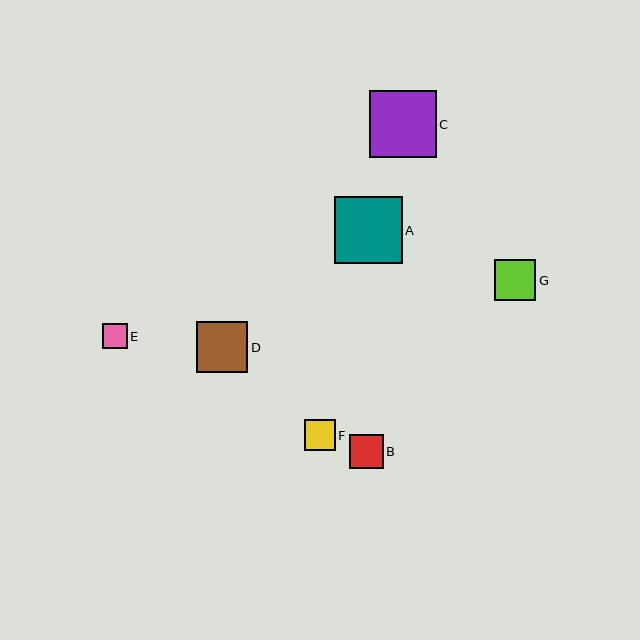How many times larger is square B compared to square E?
Square B is approximately 1.4 times the size of square E.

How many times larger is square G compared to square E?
Square G is approximately 1.7 times the size of square E.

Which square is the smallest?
Square E is the smallest with a size of approximately 24 pixels.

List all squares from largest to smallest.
From largest to smallest: A, C, D, G, B, F, E.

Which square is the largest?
Square A is the largest with a size of approximately 67 pixels.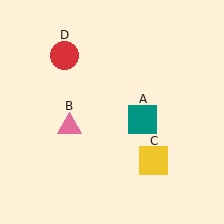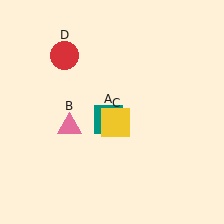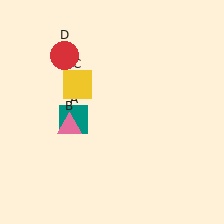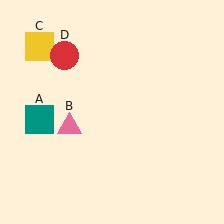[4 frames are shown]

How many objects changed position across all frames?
2 objects changed position: teal square (object A), yellow square (object C).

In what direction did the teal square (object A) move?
The teal square (object A) moved left.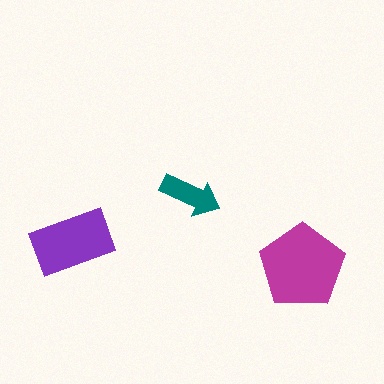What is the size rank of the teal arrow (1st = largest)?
3rd.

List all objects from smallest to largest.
The teal arrow, the purple rectangle, the magenta pentagon.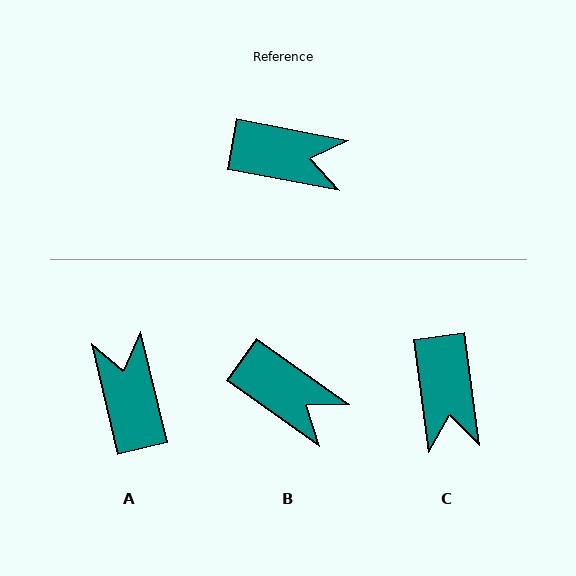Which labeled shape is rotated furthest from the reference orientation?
A, about 114 degrees away.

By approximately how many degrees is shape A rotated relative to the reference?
Approximately 114 degrees counter-clockwise.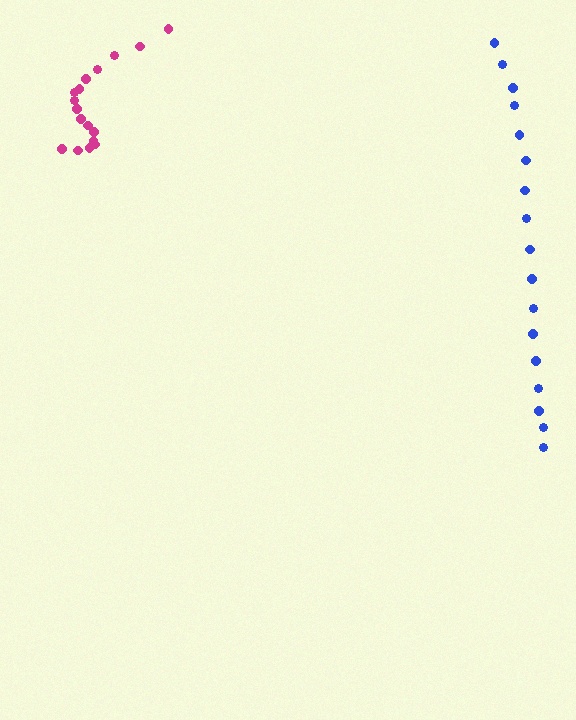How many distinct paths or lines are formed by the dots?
There are 2 distinct paths.